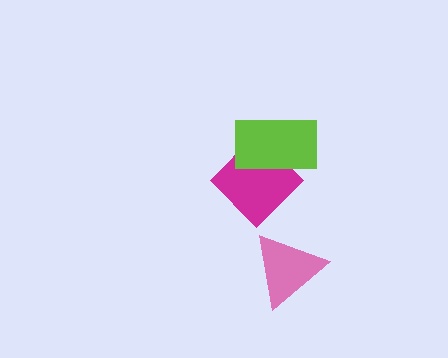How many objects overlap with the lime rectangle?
1 object overlaps with the lime rectangle.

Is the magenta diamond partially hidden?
Yes, it is partially covered by another shape.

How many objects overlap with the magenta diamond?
1 object overlaps with the magenta diamond.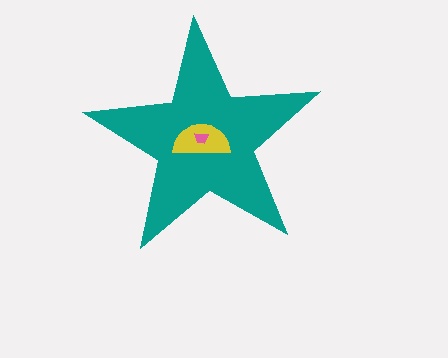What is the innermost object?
The pink trapezoid.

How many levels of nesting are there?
3.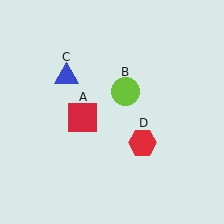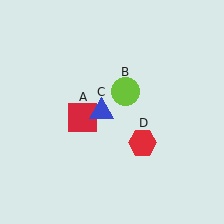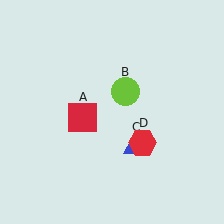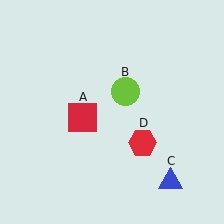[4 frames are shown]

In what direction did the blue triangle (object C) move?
The blue triangle (object C) moved down and to the right.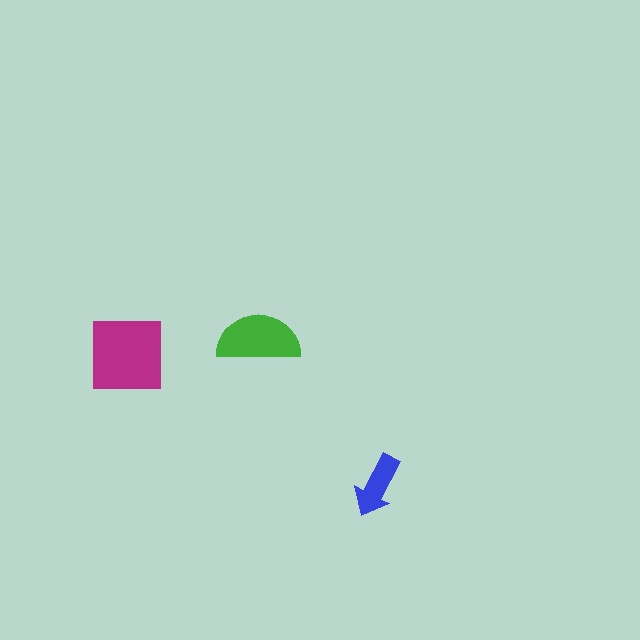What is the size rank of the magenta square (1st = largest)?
1st.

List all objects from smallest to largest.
The blue arrow, the green semicircle, the magenta square.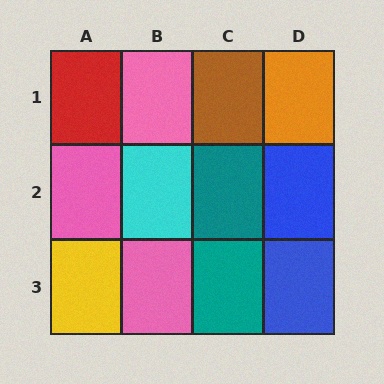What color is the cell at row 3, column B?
Pink.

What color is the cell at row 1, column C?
Brown.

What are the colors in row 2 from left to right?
Pink, cyan, teal, blue.